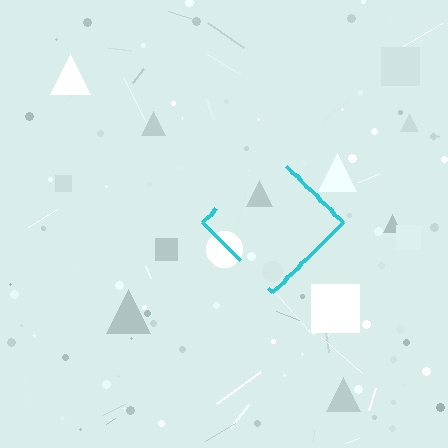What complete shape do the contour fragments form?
The contour fragments form a diamond.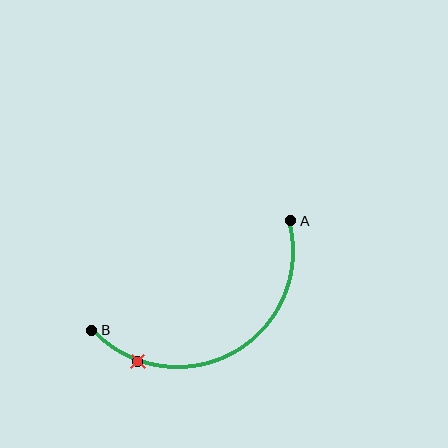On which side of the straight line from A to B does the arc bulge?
The arc bulges below the straight line connecting A and B.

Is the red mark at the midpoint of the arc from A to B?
No. The red mark lies on the arc but is closer to endpoint B. The arc midpoint would be at the point on the curve equidistant along the arc from both A and B.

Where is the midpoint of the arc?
The arc midpoint is the point on the curve farthest from the straight line joining A and B. It sits below that line.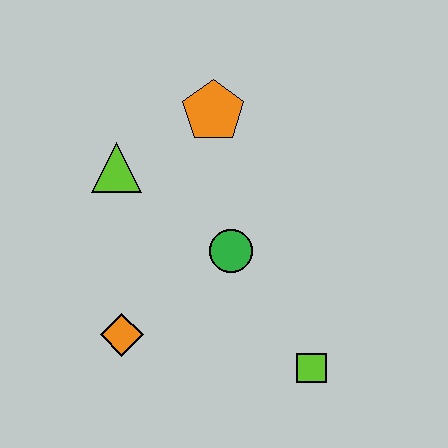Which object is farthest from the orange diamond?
The orange pentagon is farthest from the orange diamond.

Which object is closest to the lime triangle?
The orange pentagon is closest to the lime triangle.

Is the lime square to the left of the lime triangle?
No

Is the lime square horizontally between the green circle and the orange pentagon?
No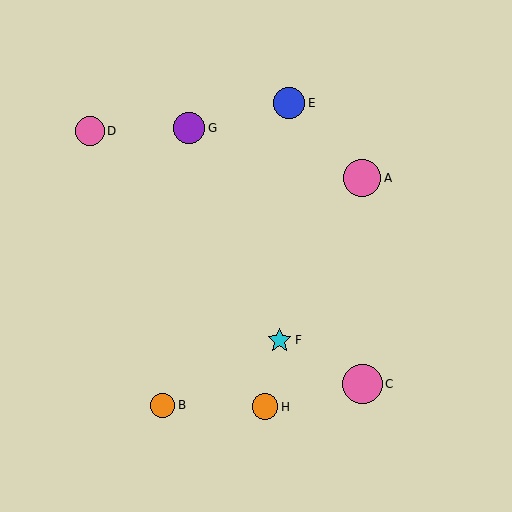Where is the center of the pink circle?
The center of the pink circle is at (362, 384).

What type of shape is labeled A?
Shape A is a pink circle.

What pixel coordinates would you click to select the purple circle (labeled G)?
Click at (189, 128) to select the purple circle G.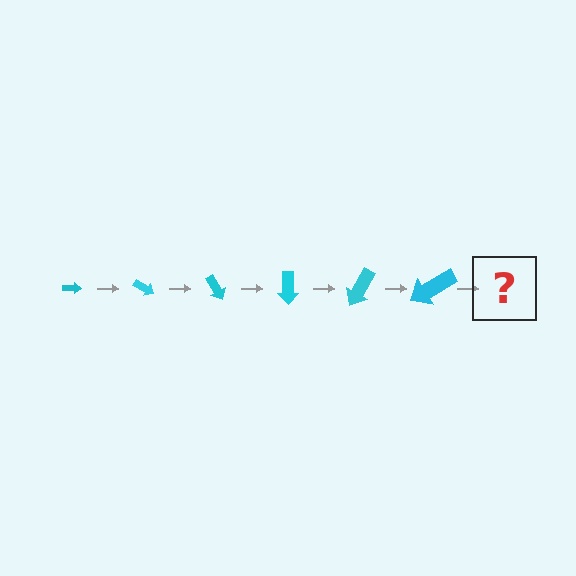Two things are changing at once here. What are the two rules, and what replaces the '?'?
The two rules are that the arrow grows larger each step and it rotates 30 degrees each step. The '?' should be an arrow, larger than the previous one and rotated 180 degrees from the start.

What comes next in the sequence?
The next element should be an arrow, larger than the previous one and rotated 180 degrees from the start.